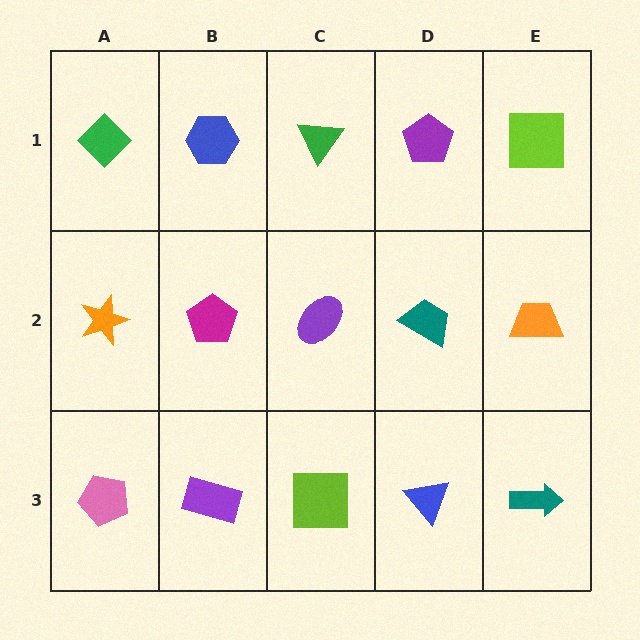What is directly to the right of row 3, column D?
A teal arrow.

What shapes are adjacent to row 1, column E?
An orange trapezoid (row 2, column E), a purple pentagon (row 1, column D).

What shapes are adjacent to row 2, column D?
A purple pentagon (row 1, column D), a blue triangle (row 3, column D), a purple ellipse (row 2, column C), an orange trapezoid (row 2, column E).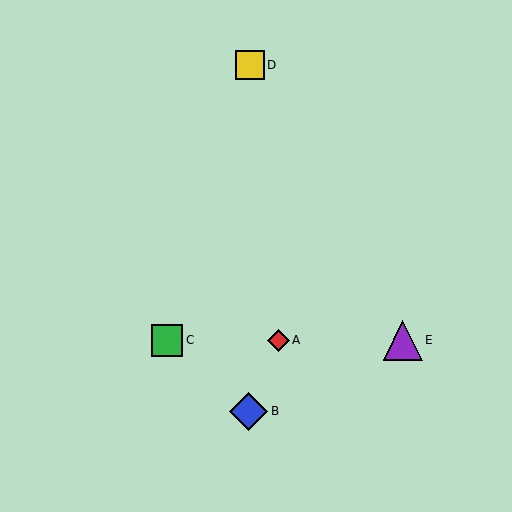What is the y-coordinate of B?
Object B is at y≈411.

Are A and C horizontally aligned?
Yes, both are at y≈340.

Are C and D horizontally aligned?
No, C is at y≈340 and D is at y≈65.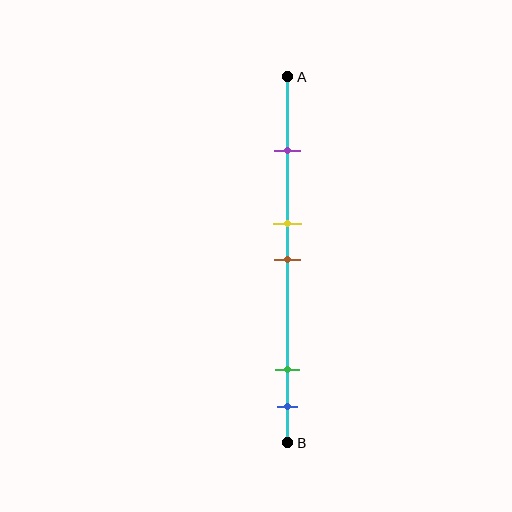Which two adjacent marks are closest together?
The yellow and brown marks are the closest adjacent pair.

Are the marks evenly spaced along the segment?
No, the marks are not evenly spaced.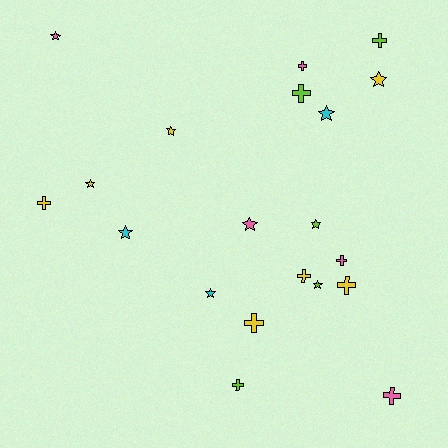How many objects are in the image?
There are 20 objects.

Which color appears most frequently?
Yellow, with 7 objects.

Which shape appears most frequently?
Star, with 10 objects.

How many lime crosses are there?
There are 3 lime crosses.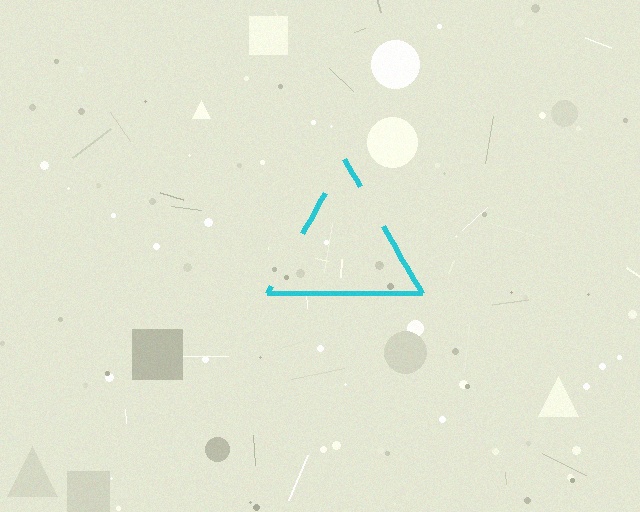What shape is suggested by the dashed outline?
The dashed outline suggests a triangle.